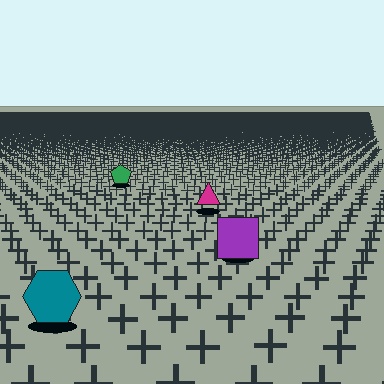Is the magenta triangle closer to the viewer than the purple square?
No. The purple square is closer — you can tell from the texture gradient: the ground texture is coarser near it.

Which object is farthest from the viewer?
The green pentagon is farthest from the viewer. It appears smaller and the ground texture around it is denser.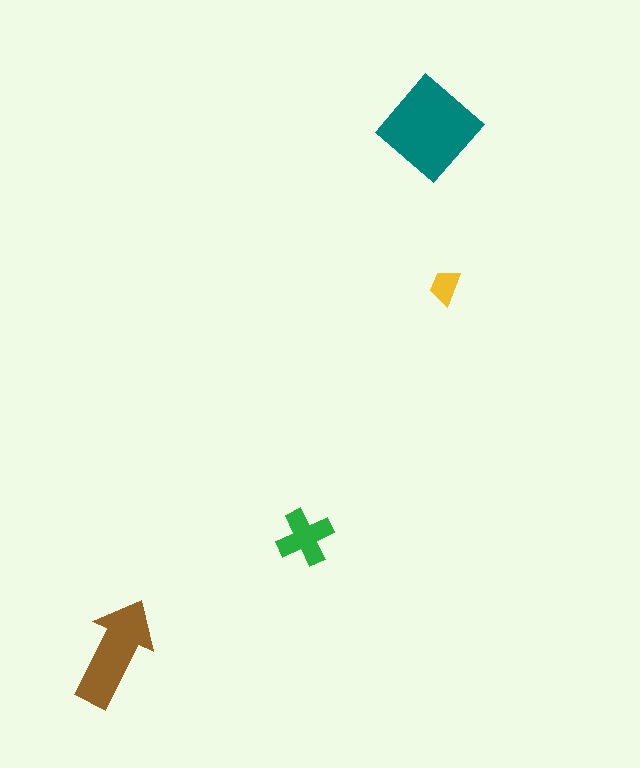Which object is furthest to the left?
The brown arrow is leftmost.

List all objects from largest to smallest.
The teal diamond, the brown arrow, the green cross, the yellow trapezoid.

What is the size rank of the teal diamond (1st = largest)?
1st.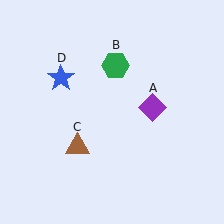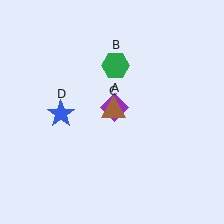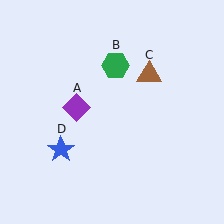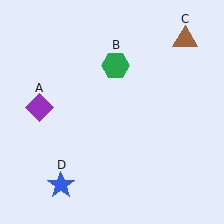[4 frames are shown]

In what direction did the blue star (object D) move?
The blue star (object D) moved down.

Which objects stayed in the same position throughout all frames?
Green hexagon (object B) remained stationary.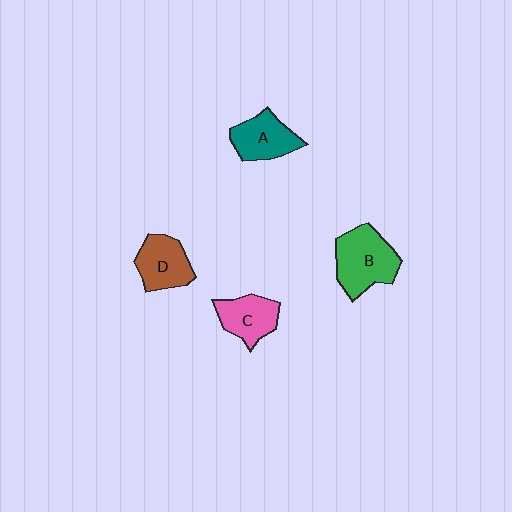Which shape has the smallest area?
Shape C (pink).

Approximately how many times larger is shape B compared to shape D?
Approximately 1.4 times.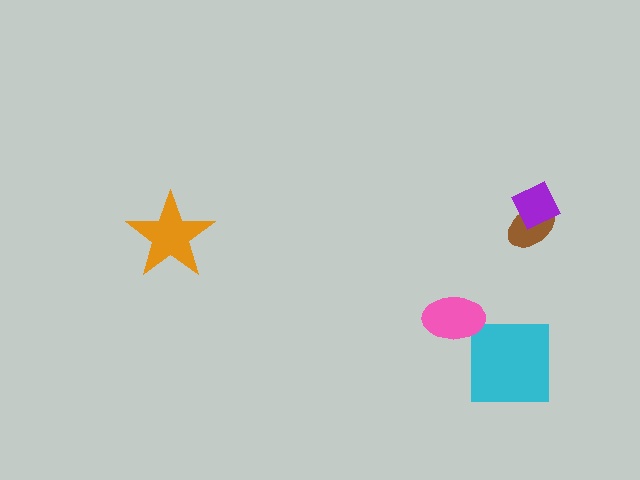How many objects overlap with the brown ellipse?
1 object overlaps with the brown ellipse.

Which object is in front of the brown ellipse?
The purple diamond is in front of the brown ellipse.